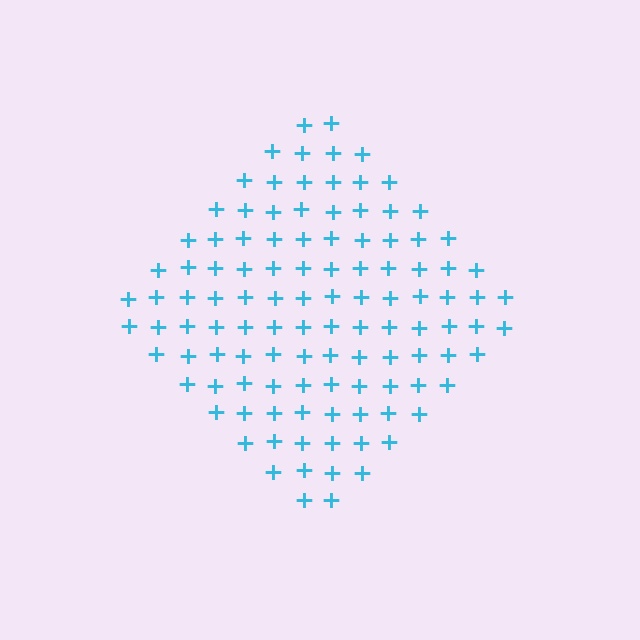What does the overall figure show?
The overall figure shows a diamond.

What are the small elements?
The small elements are plus signs.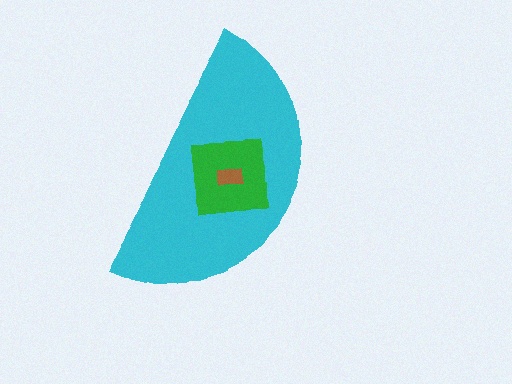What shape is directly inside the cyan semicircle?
The green square.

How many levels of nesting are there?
3.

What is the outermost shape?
The cyan semicircle.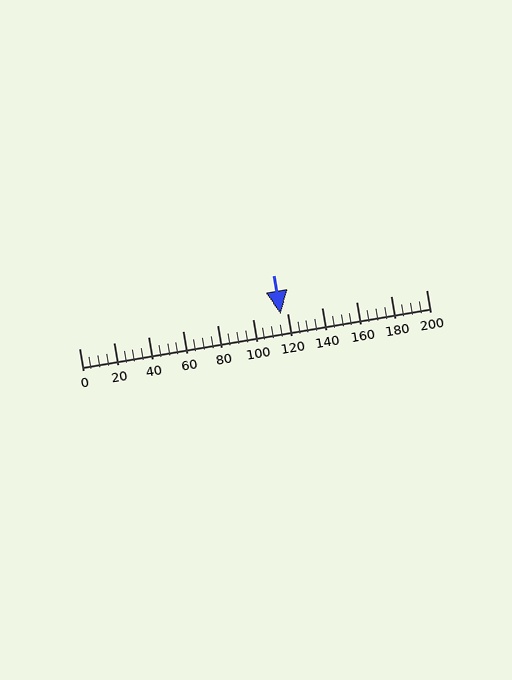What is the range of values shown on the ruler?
The ruler shows values from 0 to 200.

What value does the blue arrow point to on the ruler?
The blue arrow points to approximately 116.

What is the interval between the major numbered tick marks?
The major tick marks are spaced 20 units apart.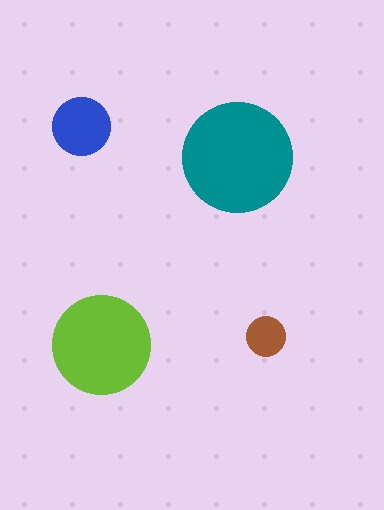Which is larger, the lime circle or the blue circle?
The lime one.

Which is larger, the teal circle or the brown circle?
The teal one.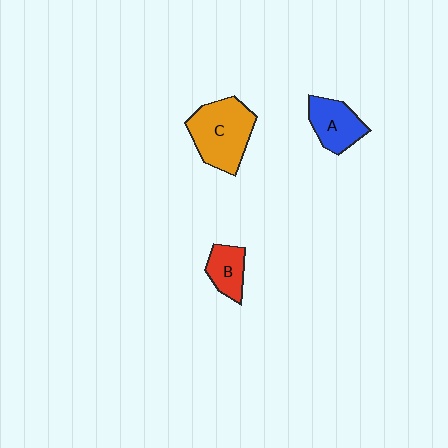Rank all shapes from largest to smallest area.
From largest to smallest: C (orange), A (blue), B (red).